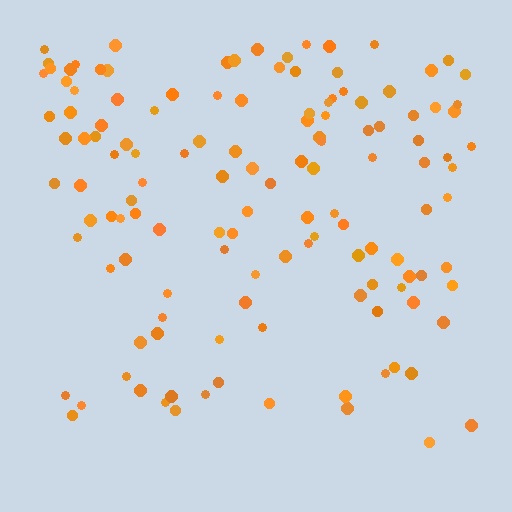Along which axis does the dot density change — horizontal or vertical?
Vertical.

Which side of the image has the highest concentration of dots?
The top.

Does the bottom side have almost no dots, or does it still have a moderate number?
Still a moderate number, just noticeably fewer than the top.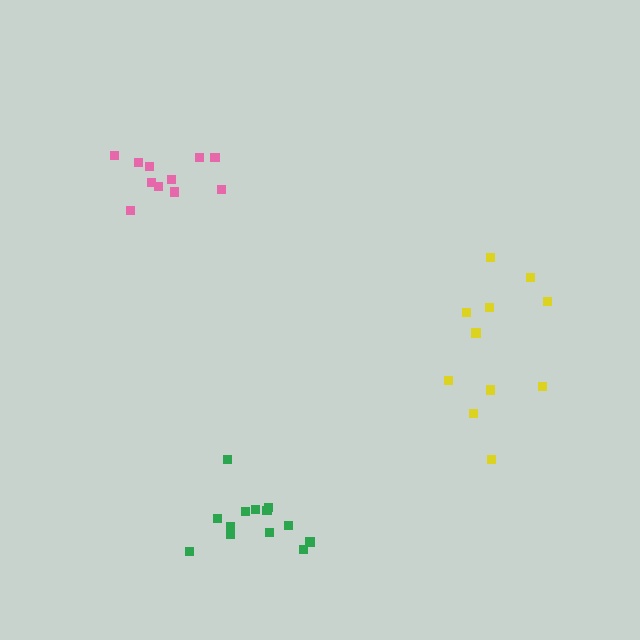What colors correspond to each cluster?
The clusters are colored: yellow, green, pink.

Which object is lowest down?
The green cluster is bottommost.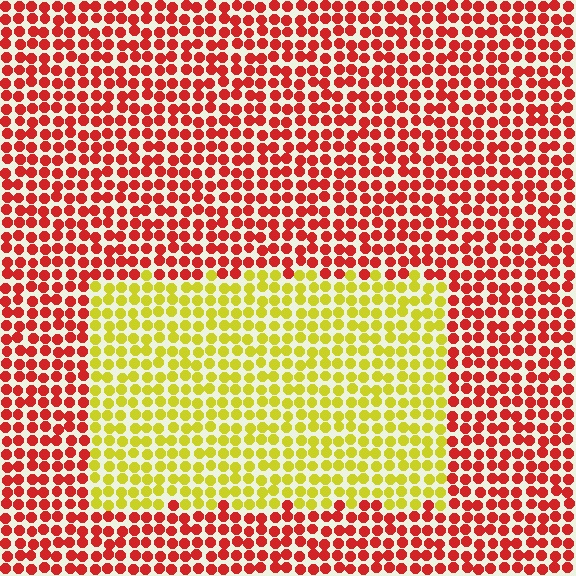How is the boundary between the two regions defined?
The boundary is defined purely by a slight shift in hue (about 64 degrees). Spacing, size, and orientation are identical on both sides.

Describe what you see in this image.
The image is filled with small red elements in a uniform arrangement. A rectangle-shaped region is visible where the elements are tinted to a slightly different hue, forming a subtle color boundary.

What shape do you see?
I see a rectangle.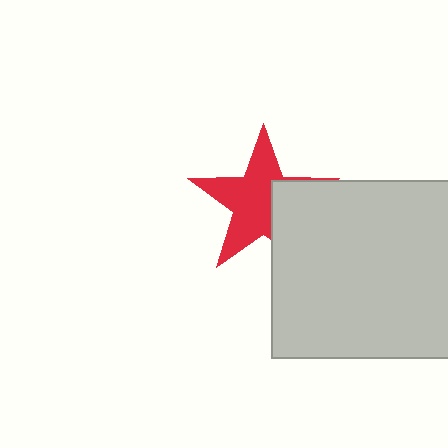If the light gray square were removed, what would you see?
You would see the complete red star.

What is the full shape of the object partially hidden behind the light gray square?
The partially hidden object is a red star.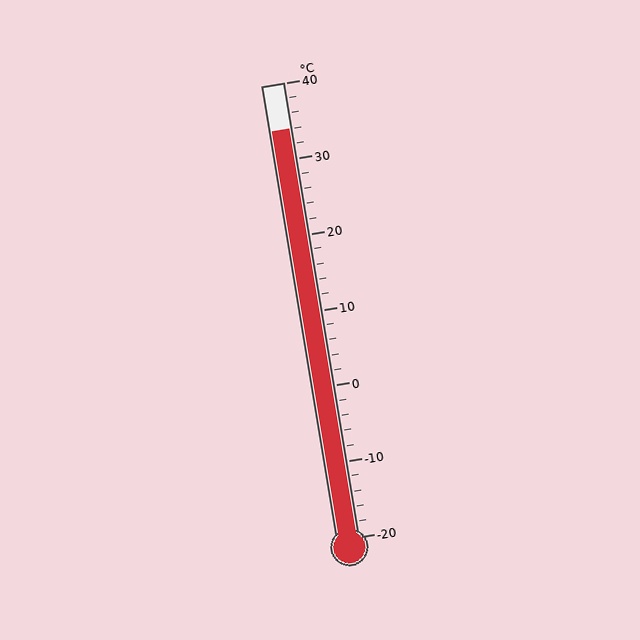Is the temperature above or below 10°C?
The temperature is above 10°C.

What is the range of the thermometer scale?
The thermometer scale ranges from -20°C to 40°C.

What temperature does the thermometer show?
The thermometer shows approximately 34°C.